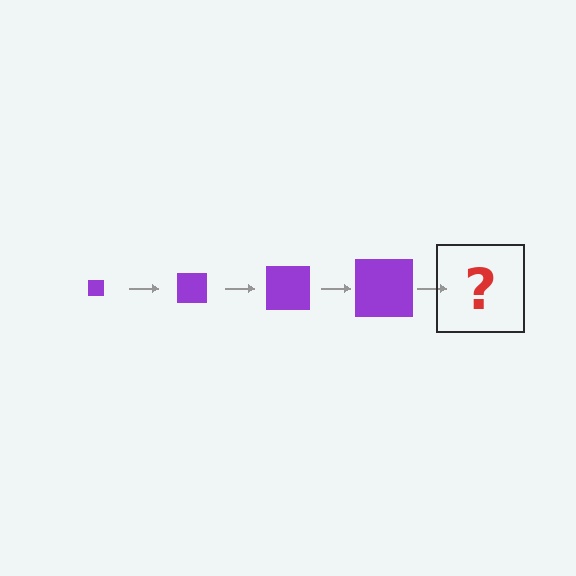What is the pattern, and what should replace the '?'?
The pattern is that the square gets progressively larger each step. The '?' should be a purple square, larger than the previous one.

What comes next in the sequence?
The next element should be a purple square, larger than the previous one.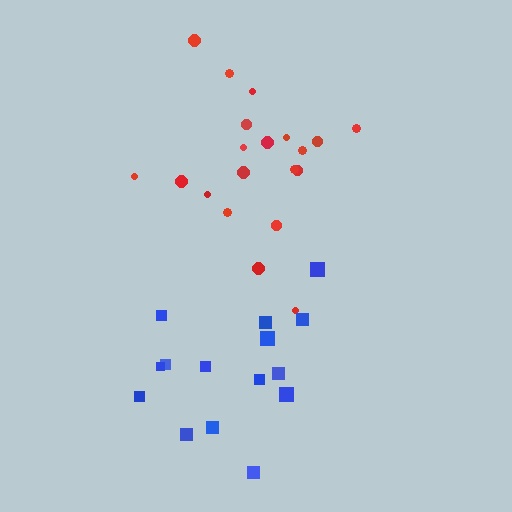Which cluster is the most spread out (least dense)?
Red.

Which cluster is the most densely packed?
Blue.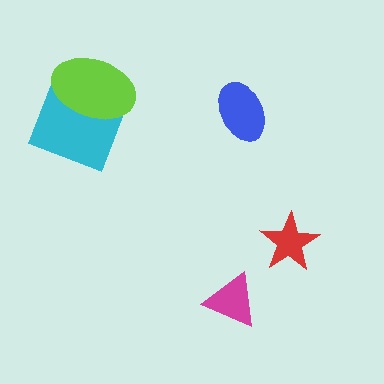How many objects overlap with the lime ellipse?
1 object overlaps with the lime ellipse.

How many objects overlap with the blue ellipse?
0 objects overlap with the blue ellipse.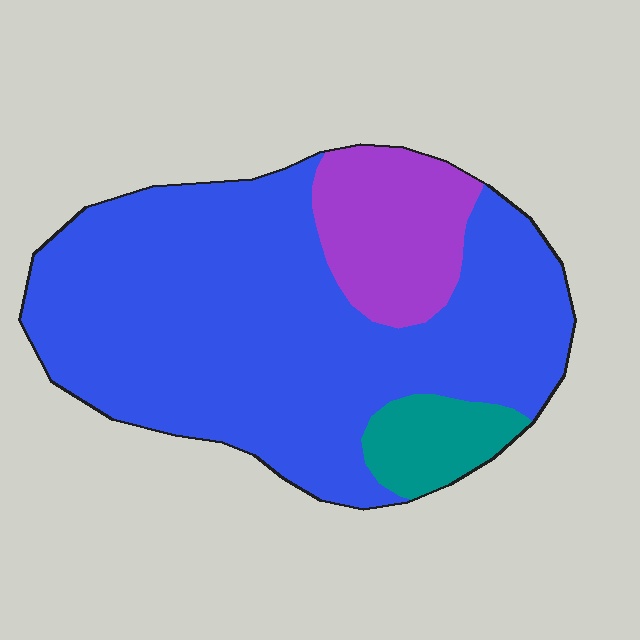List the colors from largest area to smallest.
From largest to smallest: blue, purple, teal.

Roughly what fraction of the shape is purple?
Purple takes up about one sixth (1/6) of the shape.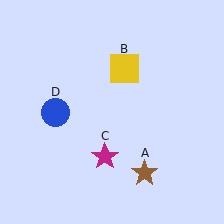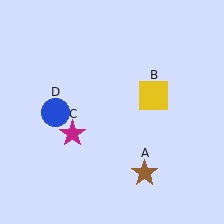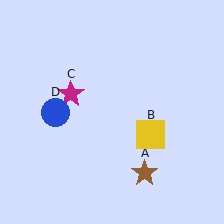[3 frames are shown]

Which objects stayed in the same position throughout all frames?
Brown star (object A) and blue circle (object D) remained stationary.